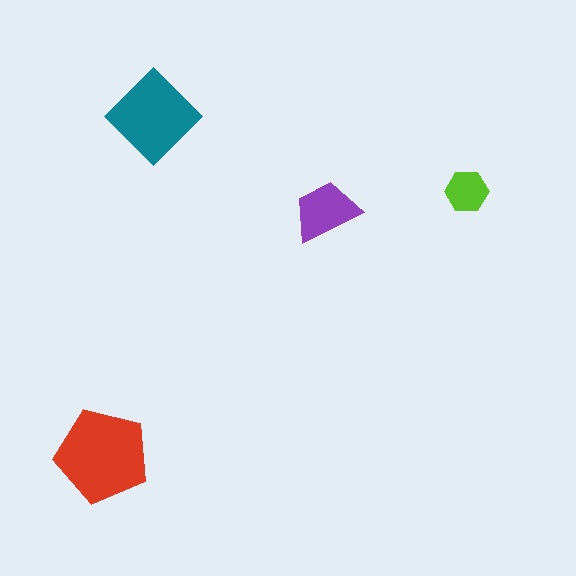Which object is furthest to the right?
The lime hexagon is rightmost.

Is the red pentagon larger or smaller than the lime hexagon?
Larger.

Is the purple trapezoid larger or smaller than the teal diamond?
Smaller.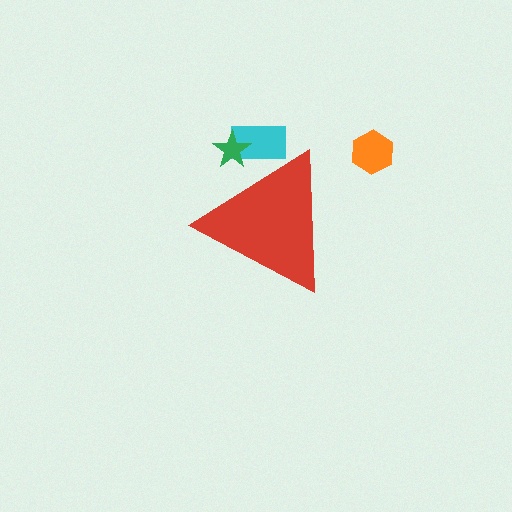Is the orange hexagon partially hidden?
No, the orange hexagon is fully visible.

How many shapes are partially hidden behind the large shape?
2 shapes are partially hidden.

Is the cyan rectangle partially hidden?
Yes, the cyan rectangle is partially hidden behind the red triangle.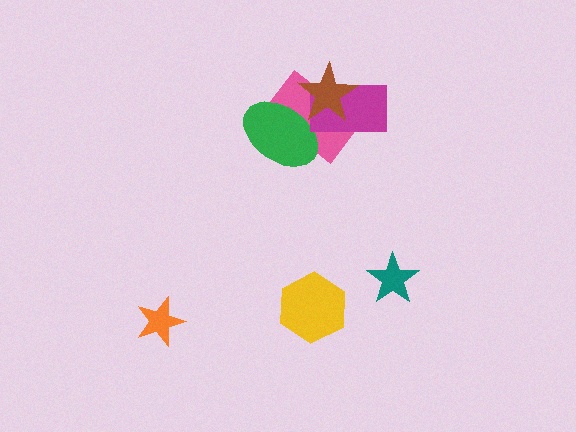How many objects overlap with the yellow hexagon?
0 objects overlap with the yellow hexagon.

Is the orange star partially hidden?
No, no other shape covers it.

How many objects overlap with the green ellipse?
2 objects overlap with the green ellipse.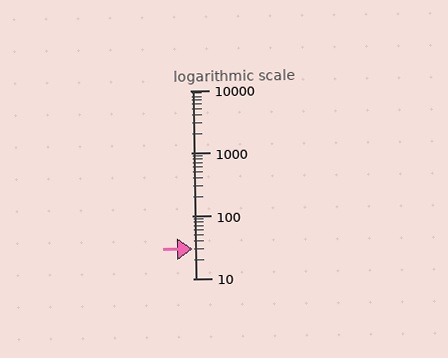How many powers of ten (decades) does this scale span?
The scale spans 3 decades, from 10 to 10000.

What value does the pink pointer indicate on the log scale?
The pointer indicates approximately 30.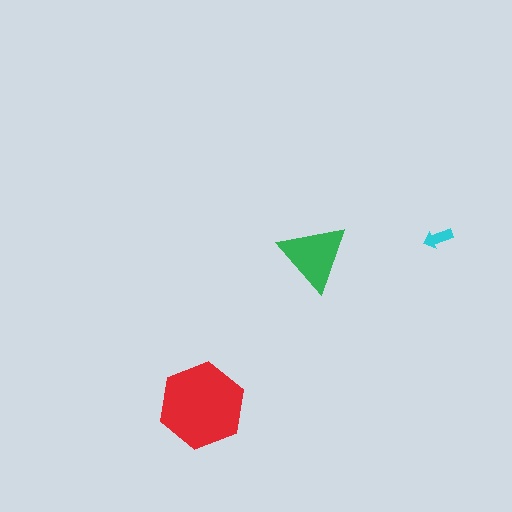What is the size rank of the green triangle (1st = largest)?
2nd.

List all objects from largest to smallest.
The red hexagon, the green triangle, the cyan arrow.